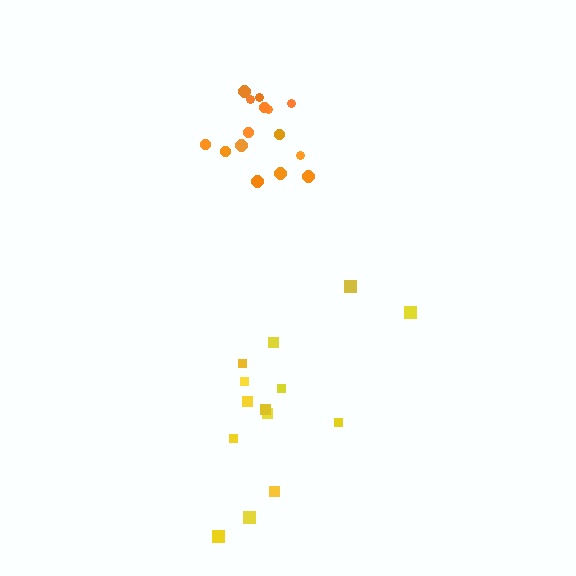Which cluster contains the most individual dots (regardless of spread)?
Orange (15).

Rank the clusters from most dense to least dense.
orange, yellow.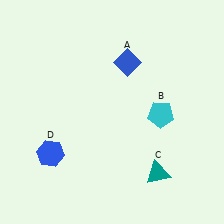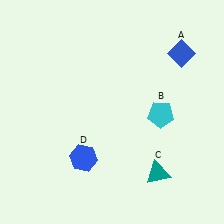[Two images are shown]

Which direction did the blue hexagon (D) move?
The blue hexagon (D) moved right.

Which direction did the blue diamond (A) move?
The blue diamond (A) moved right.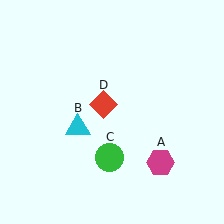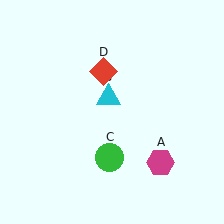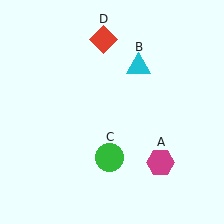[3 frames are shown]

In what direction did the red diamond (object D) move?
The red diamond (object D) moved up.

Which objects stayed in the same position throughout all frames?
Magenta hexagon (object A) and green circle (object C) remained stationary.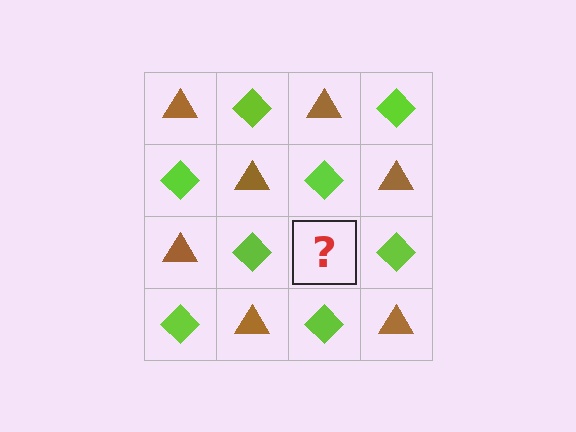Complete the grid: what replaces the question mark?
The question mark should be replaced with a brown triangle.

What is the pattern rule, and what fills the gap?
The rule is that it alternates brown triangle and lime diamond in a checkerboard pattern. The gap should be filled with a brown triangle.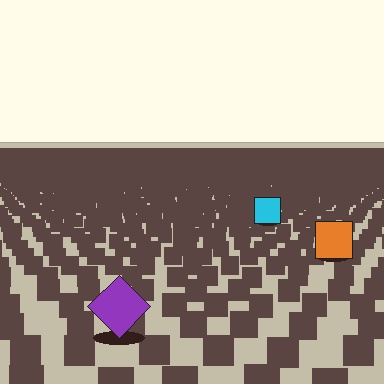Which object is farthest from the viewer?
The cyan square is farthest from the viewer. It appears smaller and the ground texture around it is denser.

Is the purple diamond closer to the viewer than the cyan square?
Yes. The purple diamond is closer — you can tell from the texture gradient: the ground texture is coarser near it.